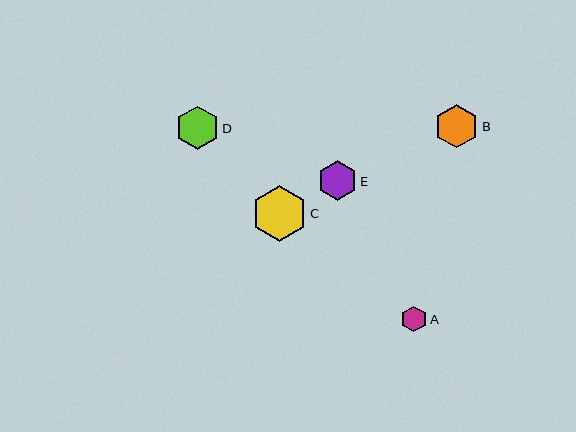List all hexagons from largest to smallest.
From largest to smallest: C, B, D, E, A.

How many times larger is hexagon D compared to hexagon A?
Hexagon D is approximately 1.7 times the size of hexagon A.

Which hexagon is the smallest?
Hexagon A is the smallest with a size of approximately 26 pixels.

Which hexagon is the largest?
Hexagon C is the largest with a size of approximately 55 pixels.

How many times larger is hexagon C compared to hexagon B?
Hexagon C is approximately 1.3 times the size of hexagon B.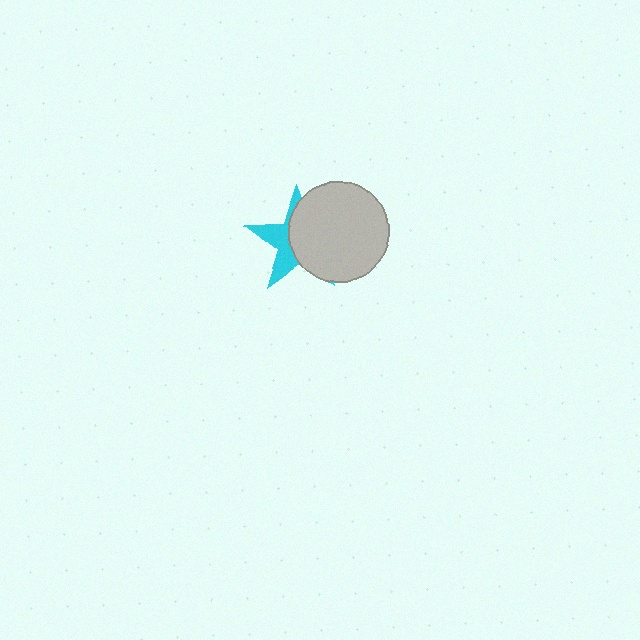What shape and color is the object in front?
The object in front is a light gray circle.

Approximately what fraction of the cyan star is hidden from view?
Roughly 61% of the cyan star is hidden behind the light gray circle.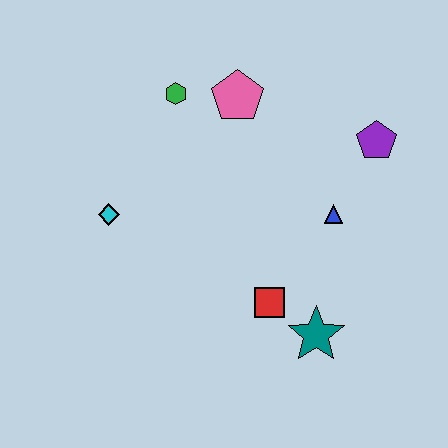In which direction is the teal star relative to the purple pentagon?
The teal star is below the purple pentagon.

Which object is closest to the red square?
The teal star is closest to the red square.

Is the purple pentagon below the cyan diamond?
No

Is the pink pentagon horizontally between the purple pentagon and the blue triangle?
No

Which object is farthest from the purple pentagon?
The cyan diamond is farthest from the purple pentagon.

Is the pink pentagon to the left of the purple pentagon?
Yes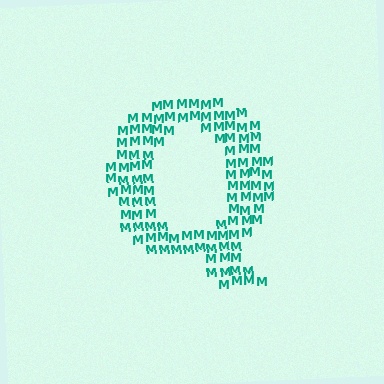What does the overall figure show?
The overall figure shows the letter Q.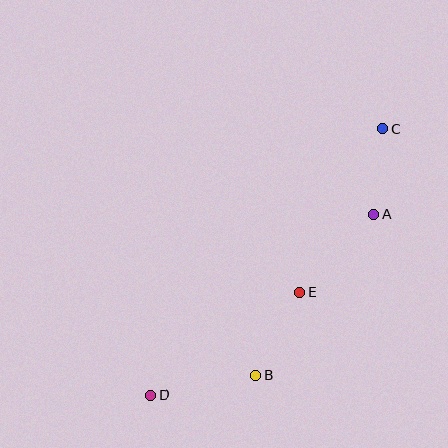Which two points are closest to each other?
Points A and C are closest to each other.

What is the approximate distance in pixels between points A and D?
The distance between A and D is approximately 287 pixels.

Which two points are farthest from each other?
Points C and D are farthest from each other.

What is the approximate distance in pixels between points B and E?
The distance between B and E is approximately 94 pixels.